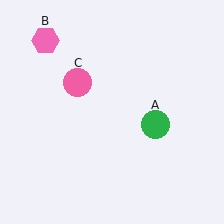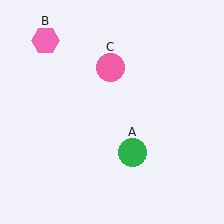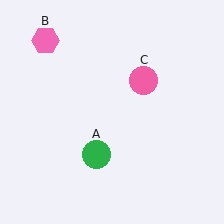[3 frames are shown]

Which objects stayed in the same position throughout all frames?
Pink hexagon (object B) remained stationary.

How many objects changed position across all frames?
2 objects changed position: green circle (object A), pink circle (object C).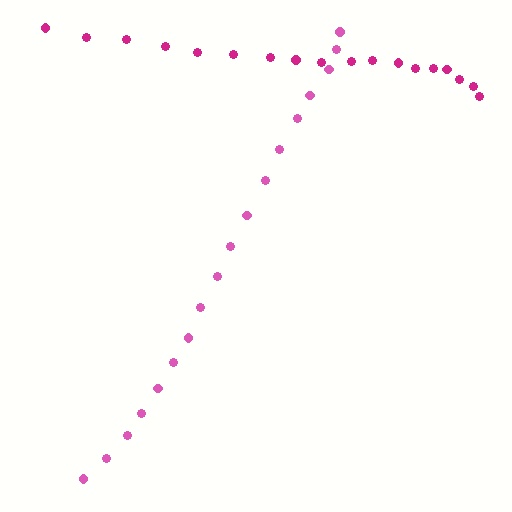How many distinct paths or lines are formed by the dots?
There are 2 distinct paths.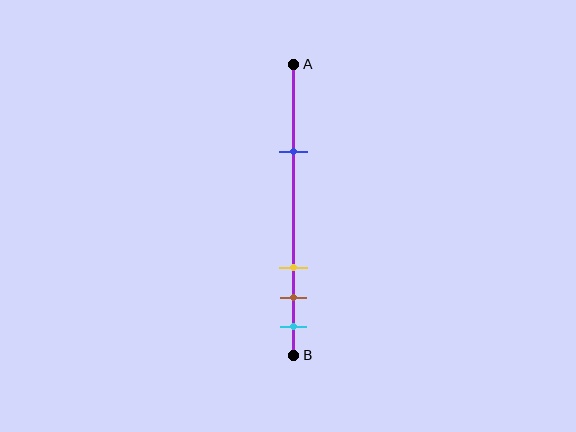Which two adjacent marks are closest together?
The brown and cyan marks are the closest adjacent pair.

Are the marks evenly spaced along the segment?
No, the marks are not evenly spaced.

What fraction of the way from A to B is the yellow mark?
The yellow mark is approximately 70% (0.7) of the way from A to B.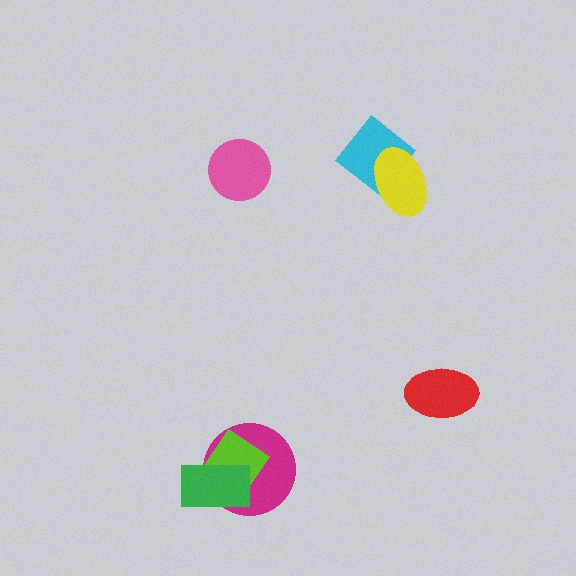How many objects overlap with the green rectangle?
2 objects overlap with the green rectangle.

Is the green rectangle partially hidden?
No, no other shape covers it.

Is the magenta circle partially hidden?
Yes, it is partially covered by another shape.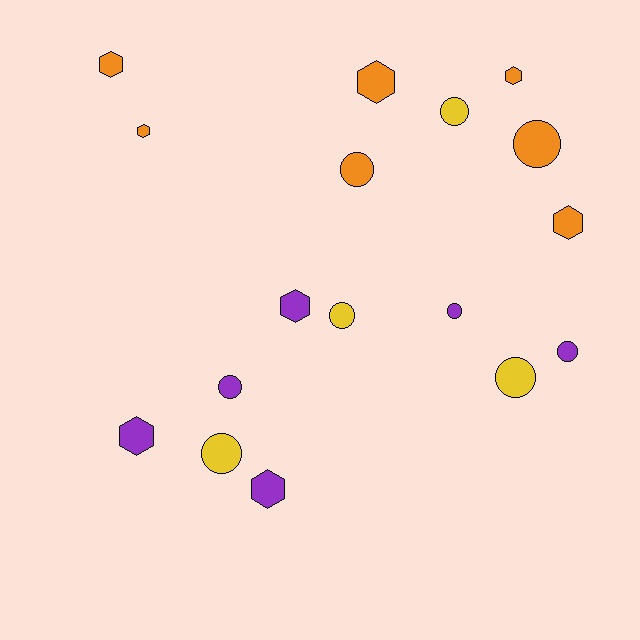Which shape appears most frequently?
Circle, with 9 objects.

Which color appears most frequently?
Orange, with 7 objects.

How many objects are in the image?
There are 17 objects.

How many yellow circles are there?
There are 4 yellow circles.